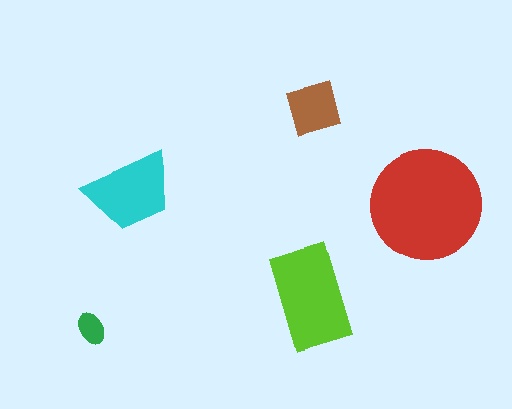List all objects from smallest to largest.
The green ellipse, the brown square, the cyan trapezoid, the lime rectangle, the red circle.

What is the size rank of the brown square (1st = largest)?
4th.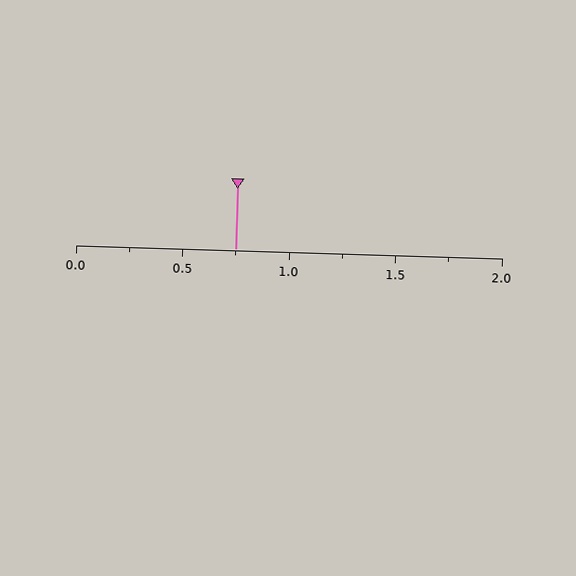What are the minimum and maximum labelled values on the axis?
The axis runs from 0.0 to 2.0.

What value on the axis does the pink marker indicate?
The marker indicates approximately 0.75.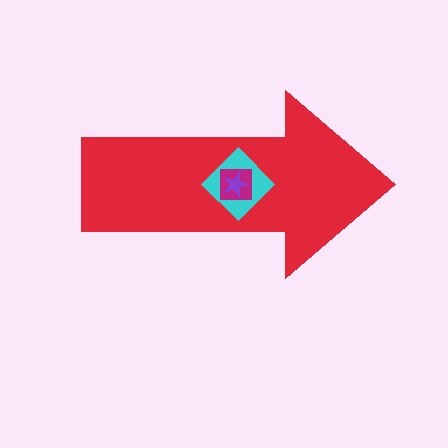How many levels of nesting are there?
4.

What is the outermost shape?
The red arrow.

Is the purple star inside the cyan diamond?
Yes.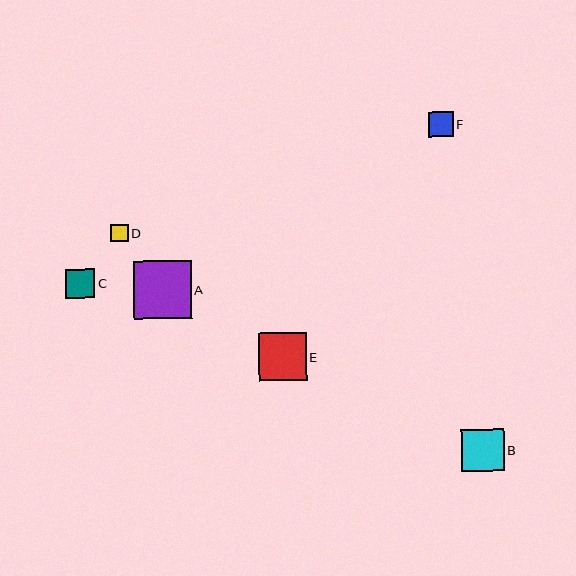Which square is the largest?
Square A is the largest with a size of approximately 58 pixels.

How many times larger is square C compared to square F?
Square C is approximately 1.2 times the size of square F.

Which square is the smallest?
Square D is the smallest with a size of approximately 17 pixels.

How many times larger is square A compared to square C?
Square A is approximately 2.0 times the size of square C.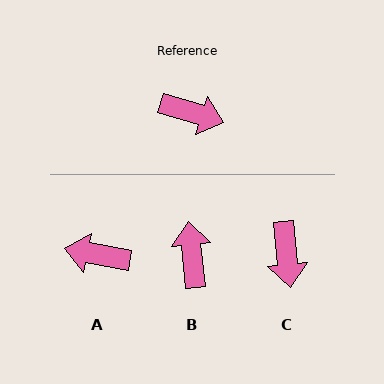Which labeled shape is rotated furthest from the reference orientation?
A, about 173 degrees away.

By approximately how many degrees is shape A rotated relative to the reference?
Approximately 173 degrees clockwise.